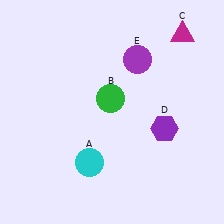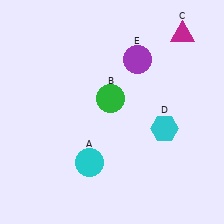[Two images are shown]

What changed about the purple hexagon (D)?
In Image 1, D is purple. In Image 2, it changed to cyan.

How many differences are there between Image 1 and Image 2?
There is 1 difference between the two images.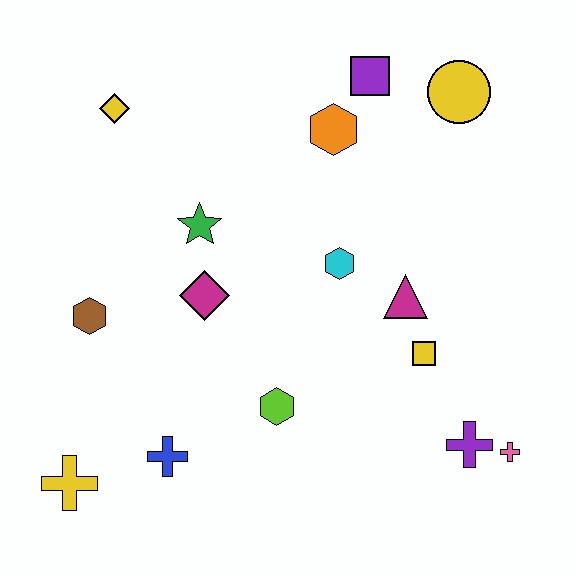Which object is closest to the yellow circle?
The purple square is closest to the yellow circle.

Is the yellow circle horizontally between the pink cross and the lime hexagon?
Yes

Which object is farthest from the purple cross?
The yellow diamond is farthest from the purple cross.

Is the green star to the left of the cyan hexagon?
Yes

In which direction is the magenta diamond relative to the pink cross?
The magenta diamond is to the left of the pink cross.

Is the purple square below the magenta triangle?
No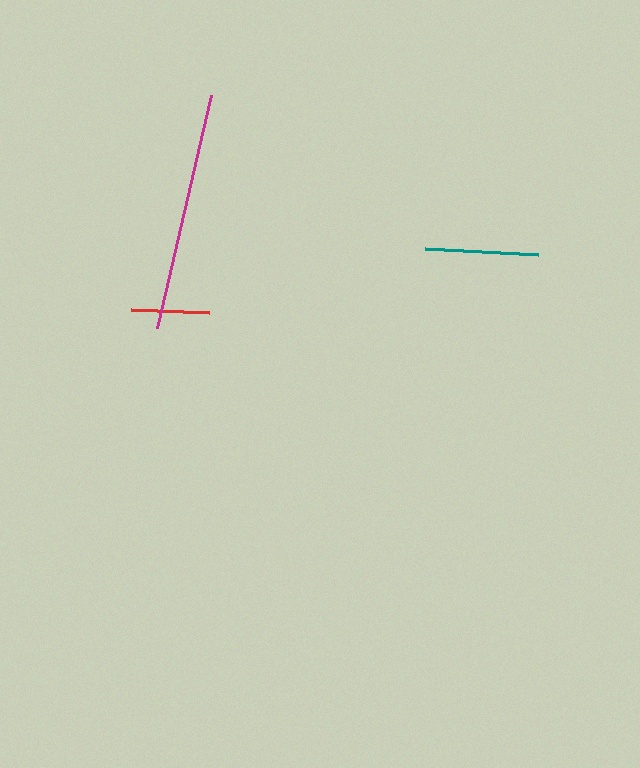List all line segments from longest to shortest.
From longest to shortest: magenta, teal, red.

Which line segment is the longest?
The magenta line is the longest at approximately 240 pixels.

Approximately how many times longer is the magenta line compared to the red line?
The magenta line is approximately 3.1 times the length of the red line.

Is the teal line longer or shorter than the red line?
The teal line is longer than the red line.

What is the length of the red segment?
The red segment is approximately 77 pixels long.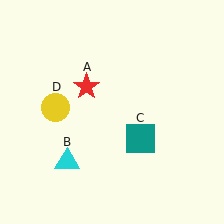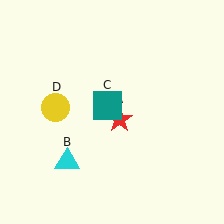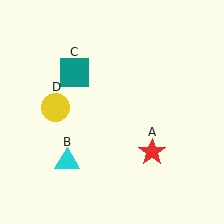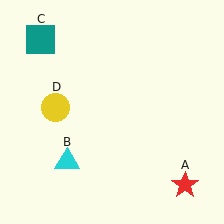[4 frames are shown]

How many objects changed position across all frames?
2 objects changed position: red star (object A), teal square (object C).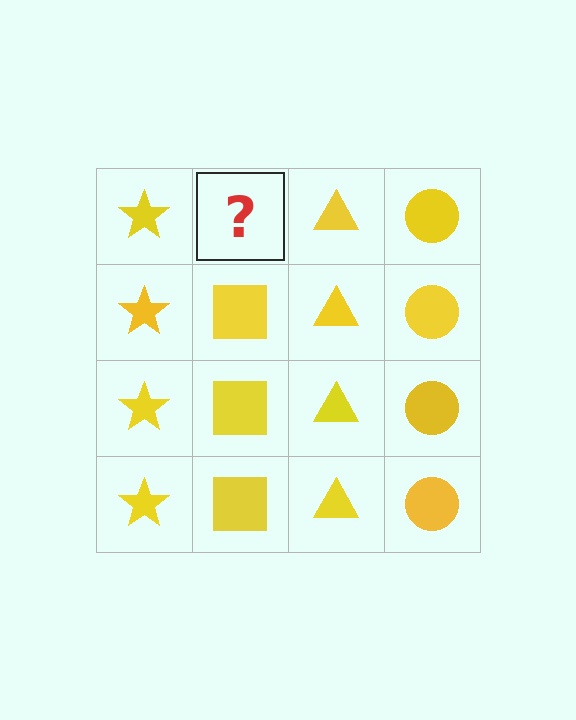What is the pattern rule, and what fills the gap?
The rule is that each column has a consistent shape. The gap should be filled with a yellow square.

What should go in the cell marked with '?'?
The missing cell should contain a yellow square.